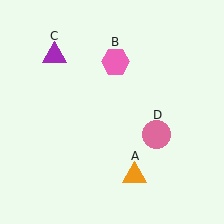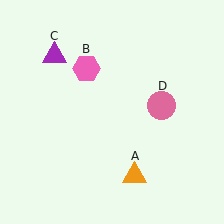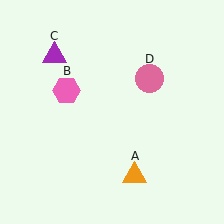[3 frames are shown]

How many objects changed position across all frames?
2 objects changed position: pink hexagon (object B), pink circle (object D).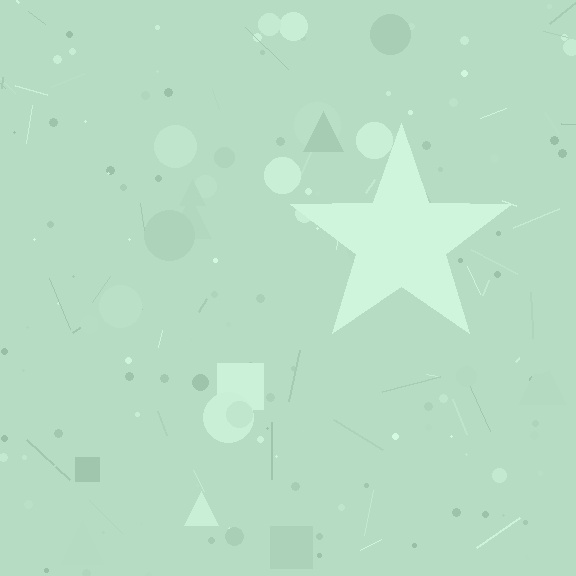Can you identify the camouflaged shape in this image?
The camouflaged shape is a star.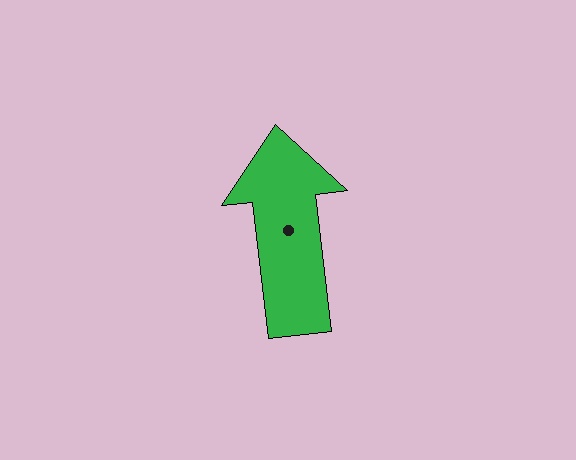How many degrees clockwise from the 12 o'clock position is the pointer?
Approximately 353 degrees.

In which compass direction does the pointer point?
North.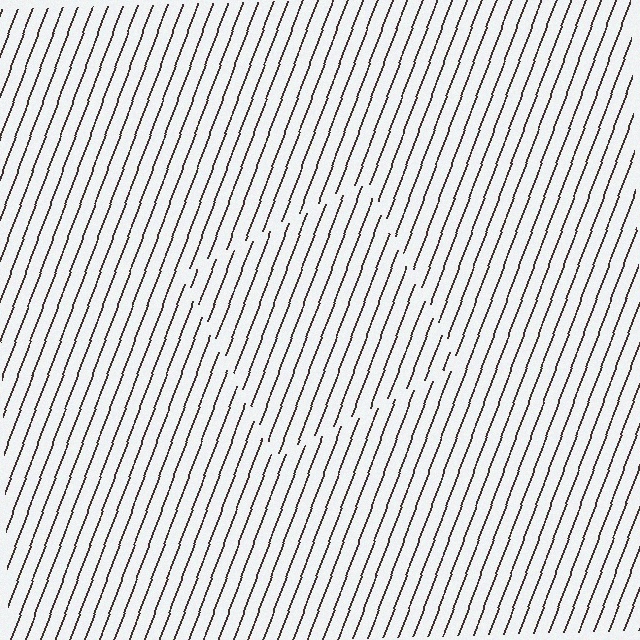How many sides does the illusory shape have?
4 sides — the line-ends trace a square.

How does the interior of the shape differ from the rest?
The interior of the shape contains the same grating, shifted by half a period — the contour is defined by the phase discontinuity where line-ends from the inner and outer gratings abut.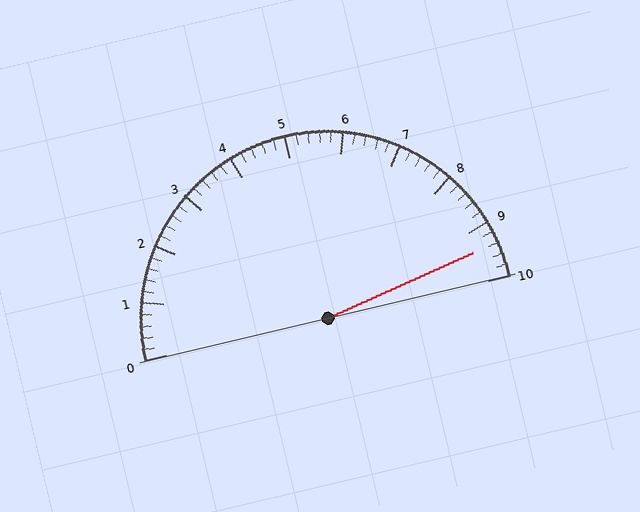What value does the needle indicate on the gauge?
The needle indicates approximately 9.4.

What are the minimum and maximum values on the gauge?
The gauge ranges from 0 to 10.